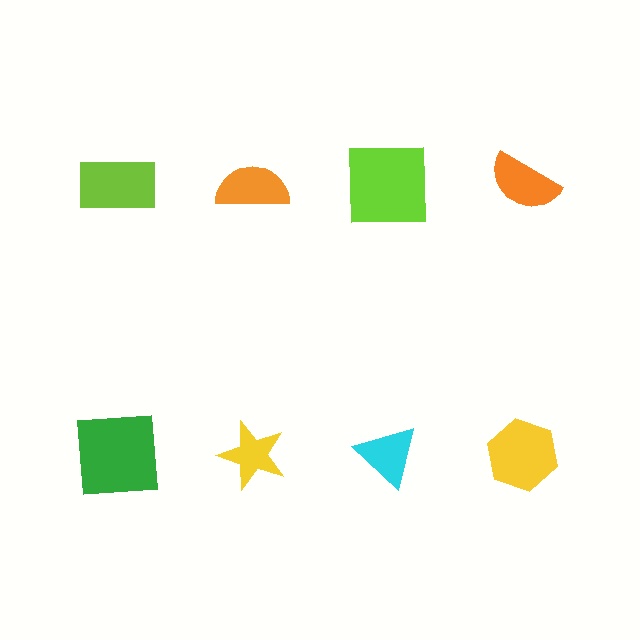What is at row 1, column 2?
An orange semicircle.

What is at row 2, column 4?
A yellow hexagon.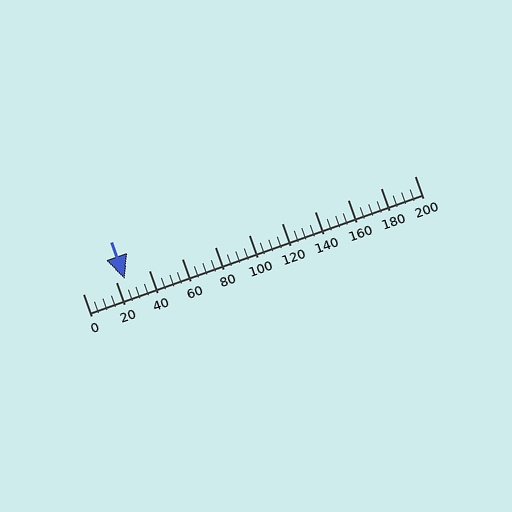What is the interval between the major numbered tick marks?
The major tick marks are spaced 20 units apart.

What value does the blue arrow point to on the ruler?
The blue arrow points to approximately 25.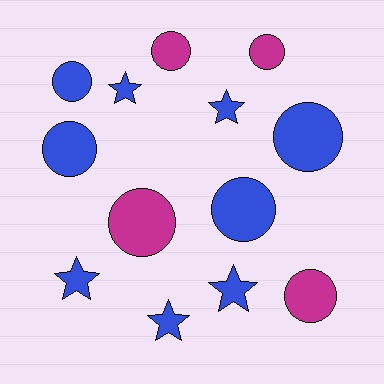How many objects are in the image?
There are 13 objects.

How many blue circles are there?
There are 4 blue circles.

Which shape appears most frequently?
Circle, with 8 objects.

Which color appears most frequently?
Blue, with 9 objects.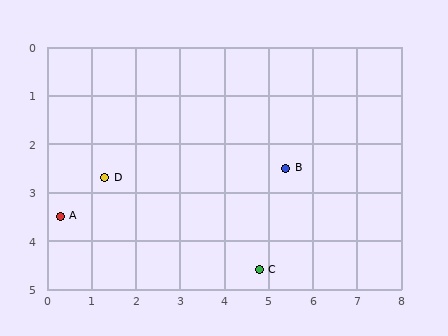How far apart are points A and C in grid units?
Points A and C are about 4.6 grid units apart.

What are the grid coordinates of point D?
Point D is at approximately (1.3, 2.7).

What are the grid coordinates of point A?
Point A is at approximately (0.3, 3.5).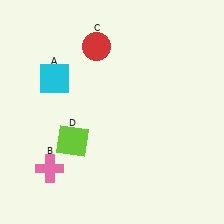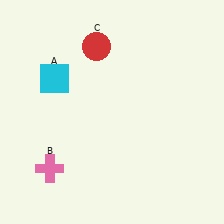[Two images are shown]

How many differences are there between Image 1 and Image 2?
There is 1 difference between the two images.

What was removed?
The lime square (D) was removed in Image 2.